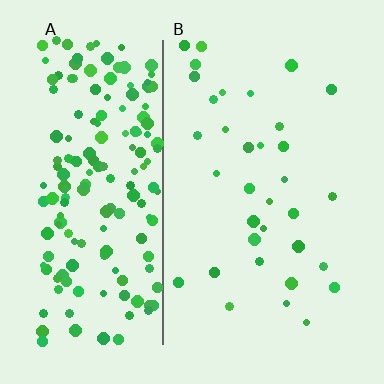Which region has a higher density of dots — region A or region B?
A (the left).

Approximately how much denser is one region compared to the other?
Approximately 5.4× — region A over region B.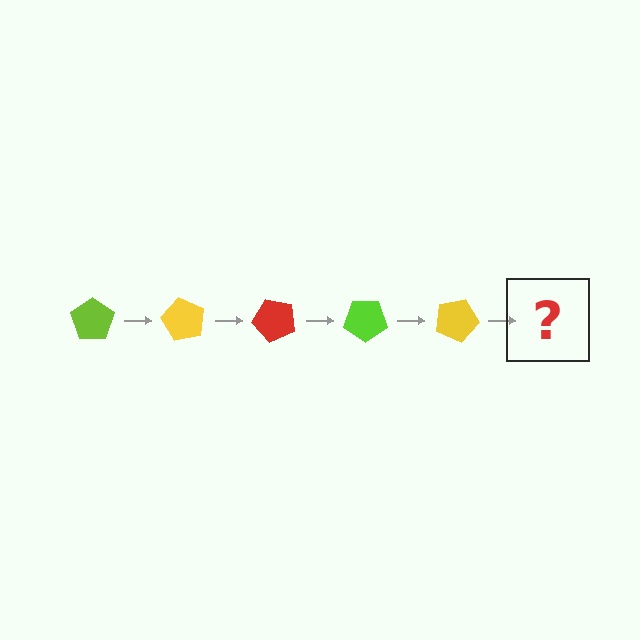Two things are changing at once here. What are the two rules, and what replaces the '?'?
The two rules are that it rotates 60 degrees each step and the color cycles through lime, yellow, and red. The '?' should be a red pentagon, rotated 300 degrees from the start.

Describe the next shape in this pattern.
It should be a red pentagon, rotated 300 degrees from the start.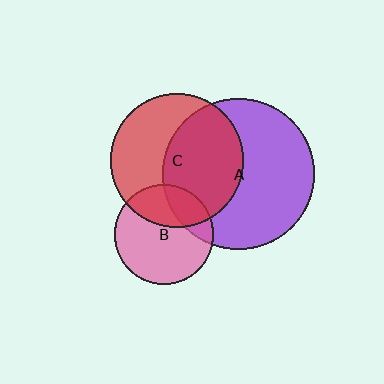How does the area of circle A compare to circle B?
Approximately 2.3 times.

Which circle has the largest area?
Circle A (purple).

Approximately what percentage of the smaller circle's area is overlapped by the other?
Approximately 20%.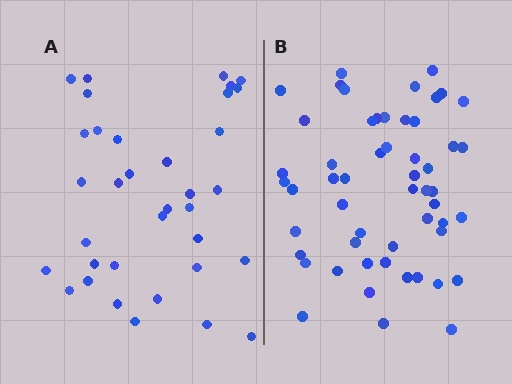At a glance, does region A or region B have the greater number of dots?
Region B (the right region) has more dots.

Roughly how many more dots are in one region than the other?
Region B has approximately 20 more dots than region A.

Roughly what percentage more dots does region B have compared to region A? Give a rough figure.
About 55% more.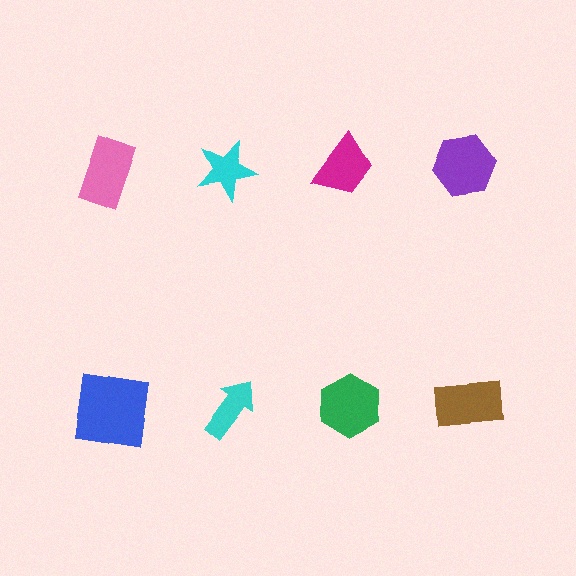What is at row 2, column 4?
A brown rectangle.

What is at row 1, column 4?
A purple hexagon.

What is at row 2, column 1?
A blue square.